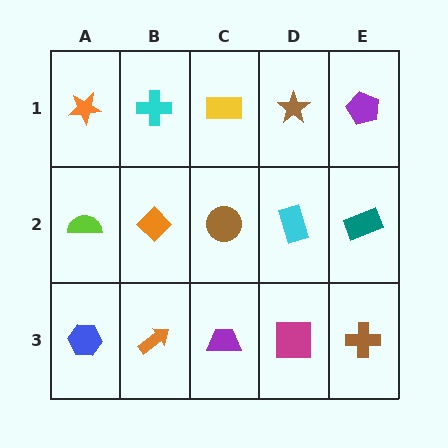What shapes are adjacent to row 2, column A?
An orange star (row 1, column A), a blue hexagon (row 3, column A), an orange diamond (row 2, column B).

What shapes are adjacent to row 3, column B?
An orange diamond (row 2, column B), a blue hexagon (row 3, column A), a purple trapezoid (row 3, column C).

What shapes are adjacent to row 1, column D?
A cyan rectangle (row 2, column D), a yellow rectangle (row 1, column C), a purple pentagon (row 1, column E).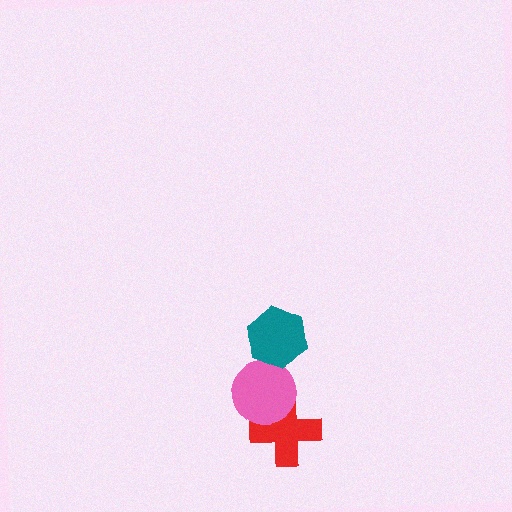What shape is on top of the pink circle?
The teal hexagon is on top of the pink circle.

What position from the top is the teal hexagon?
The teal hexagon is 1st from the top.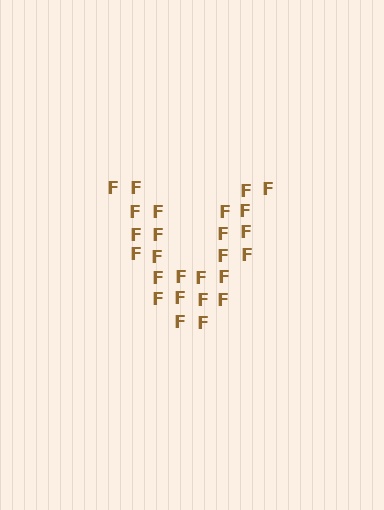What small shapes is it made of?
It is made of small letter F's.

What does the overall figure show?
The overall figure shows the letter V.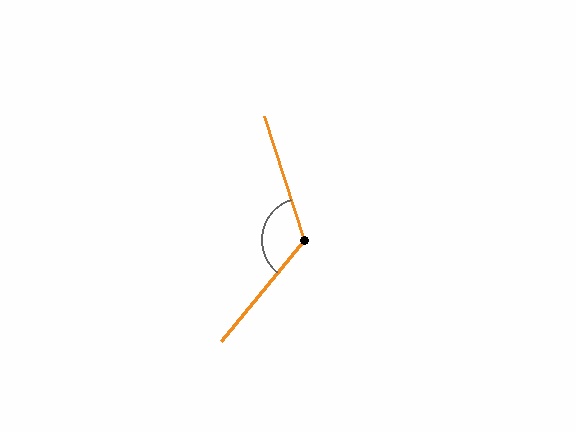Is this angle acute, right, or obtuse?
It is obtuse.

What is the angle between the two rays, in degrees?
Approximately 123 degrees.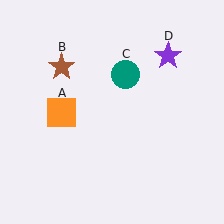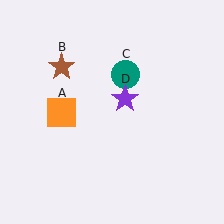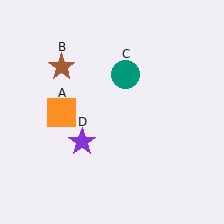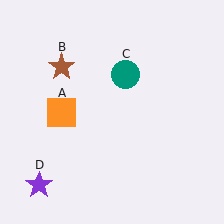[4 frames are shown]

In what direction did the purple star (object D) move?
The purple star (object D) moved down and to the left.